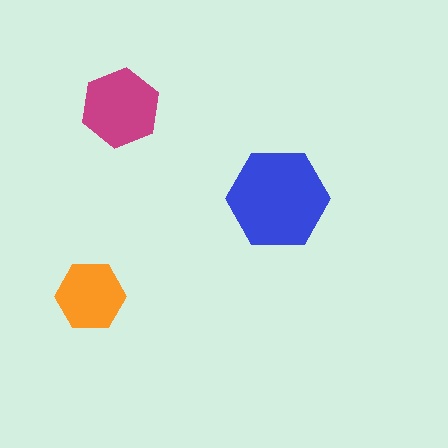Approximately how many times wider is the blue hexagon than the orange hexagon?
About 1.5 times wider.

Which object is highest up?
The magenta hexagon is topmost.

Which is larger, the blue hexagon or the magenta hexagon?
The blue one.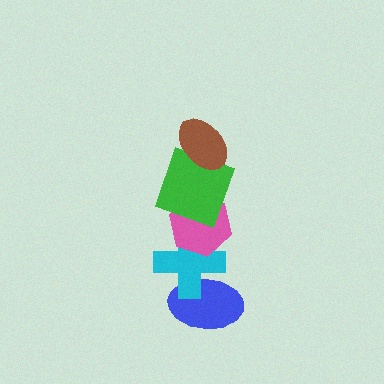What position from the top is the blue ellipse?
The blue ellipse is 5th from the top.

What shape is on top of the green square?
The brown ellipse is on top of the green square.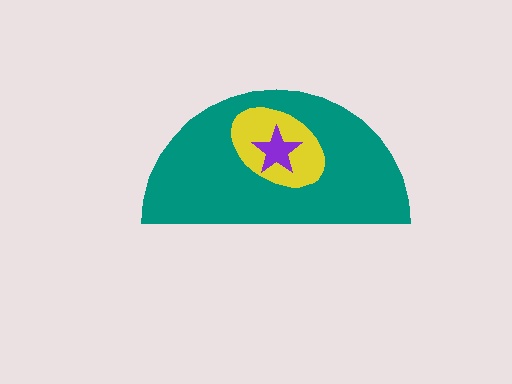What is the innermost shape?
The purple star.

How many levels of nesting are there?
3.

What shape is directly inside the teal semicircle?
The yellow ellipse.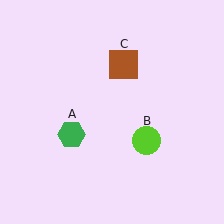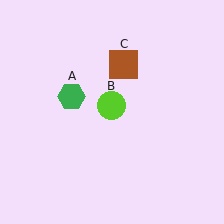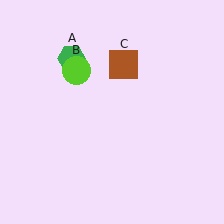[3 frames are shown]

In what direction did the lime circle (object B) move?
The lime circle (object B) moved up and to the left.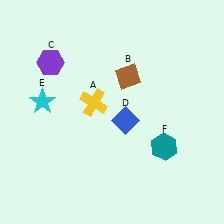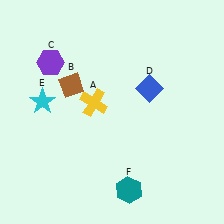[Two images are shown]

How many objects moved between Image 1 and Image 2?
3 objects moved between the two images.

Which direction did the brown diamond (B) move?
The brown diamond (B) moved left.